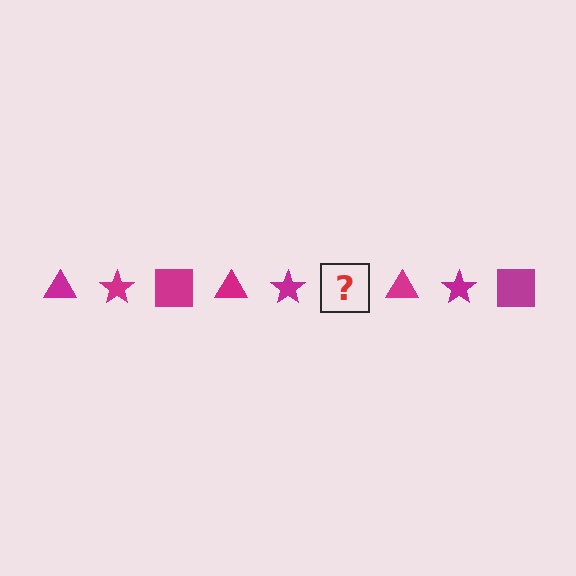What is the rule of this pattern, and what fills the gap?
The rule is that the pattern cycles through triangle, star, square shapes in magenta. The gap should be filled with a magenta square.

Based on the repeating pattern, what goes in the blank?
The blank should be a magenta square.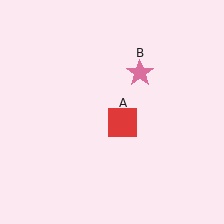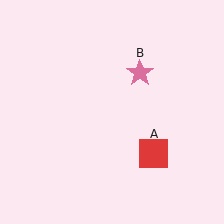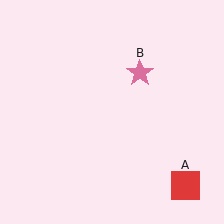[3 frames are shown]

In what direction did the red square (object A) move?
The red square (object A) moved down and to the right.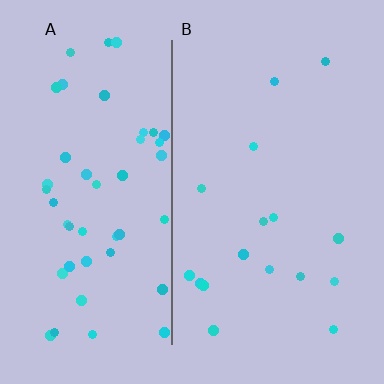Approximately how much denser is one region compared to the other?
Approximately 2.9× — region A over region B.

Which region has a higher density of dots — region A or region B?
A (the left).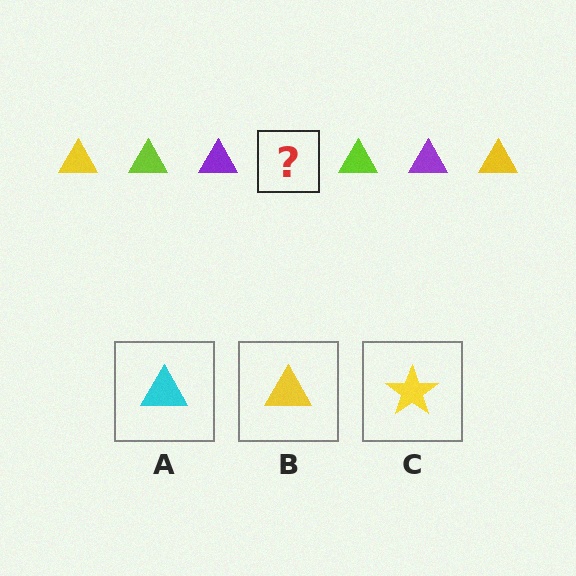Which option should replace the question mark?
Option B.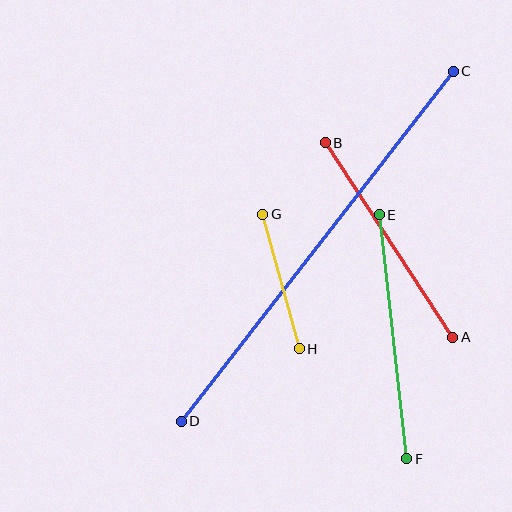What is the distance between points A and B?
The distance is approximately 233 pixels.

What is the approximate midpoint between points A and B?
The midpoint is at approximately (389, 240) pixels.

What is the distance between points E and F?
The distance is approximately 246 pixels.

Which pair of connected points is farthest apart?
Points C and D are farthest apart.